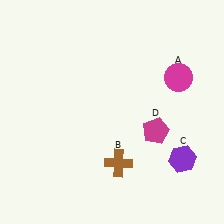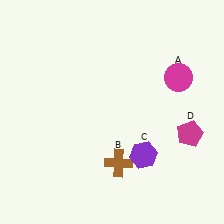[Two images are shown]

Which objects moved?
The objects that moved are: the purple hexagon (C), the magenta pentagon (D).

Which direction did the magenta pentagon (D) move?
The magenta pentagon (D) moved right.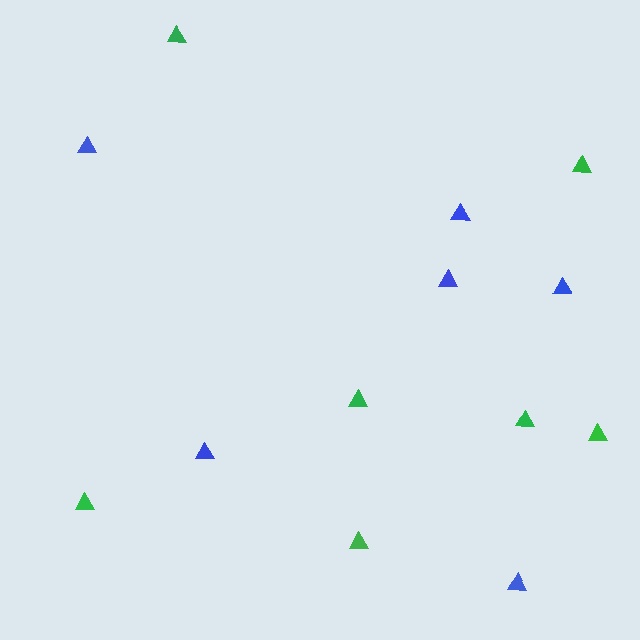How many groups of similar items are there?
There are 2 groups: one group of blue triangles (6) and one group of green triangles (7).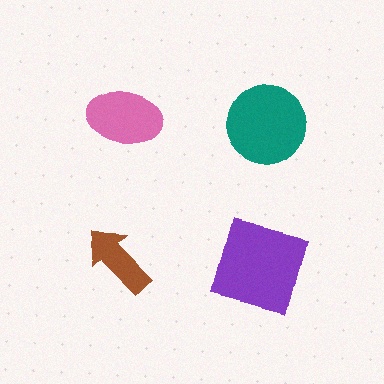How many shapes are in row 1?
2 shapes.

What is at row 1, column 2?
A teal circle.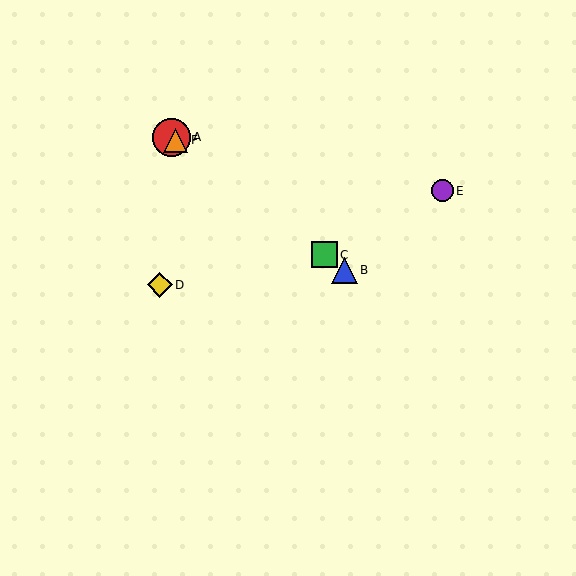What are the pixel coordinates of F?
Object F is at (175, 140).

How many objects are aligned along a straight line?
4 objects (A, B, C, F) are aligned along a straight line.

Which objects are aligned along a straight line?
Objects A, B, C, F are aligned along a straight line.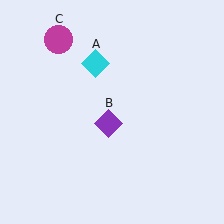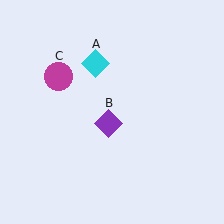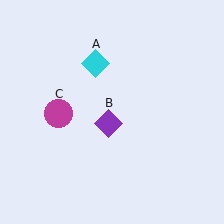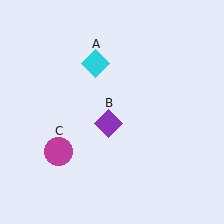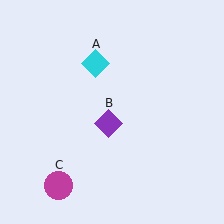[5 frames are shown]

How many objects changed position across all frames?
1 object changed position: magenta circle (object C).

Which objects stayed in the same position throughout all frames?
Cyan diamond (object A) and purple diamond (object B) remained stationary.